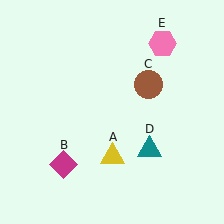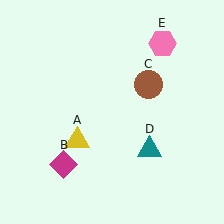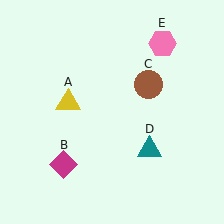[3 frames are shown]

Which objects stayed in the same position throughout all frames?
Magenta diamond (object B) and brown circle (object C) and teal triangle (object D) and pink hexagon (object E) remained stationary.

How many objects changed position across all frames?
1 object changed position: yellow triangle (object A).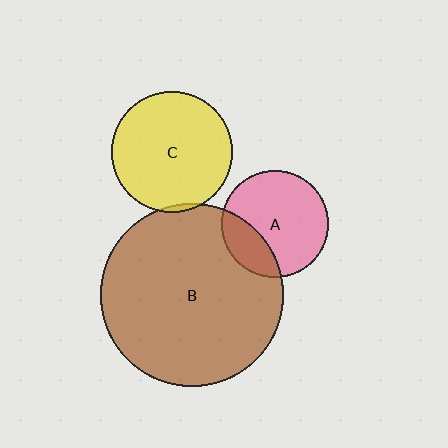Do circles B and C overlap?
Yes.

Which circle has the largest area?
Circle B (brown).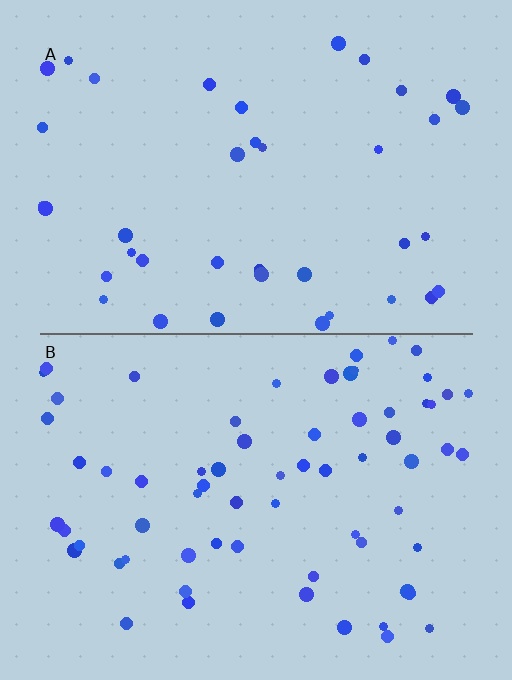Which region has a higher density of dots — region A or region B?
B (the bottom).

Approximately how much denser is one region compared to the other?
Approximately 1.7× — region B over region A.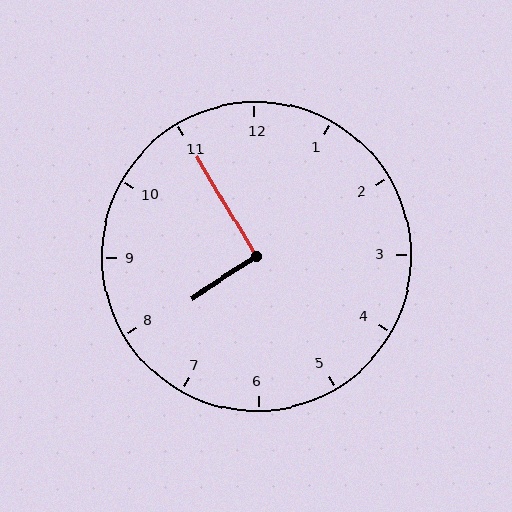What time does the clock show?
7:55.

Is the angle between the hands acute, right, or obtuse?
It is right.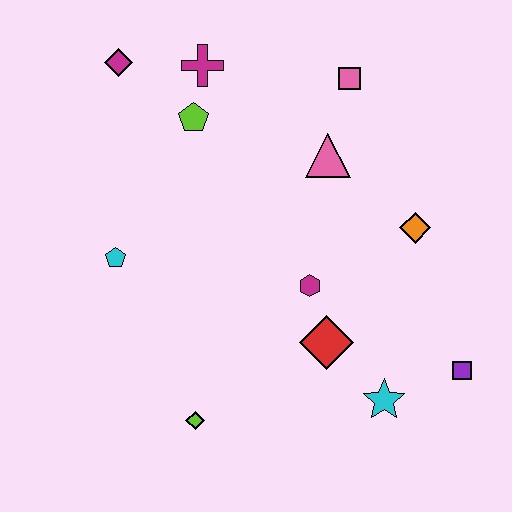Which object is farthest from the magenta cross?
The purple square is farthest from the magenta cross.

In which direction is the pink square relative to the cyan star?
The pink square is above the cyan star.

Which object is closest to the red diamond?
The magenta hexagon is closest to the red diamond.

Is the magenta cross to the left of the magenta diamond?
No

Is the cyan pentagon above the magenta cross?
No